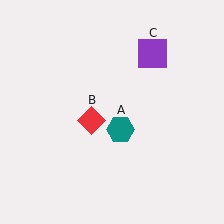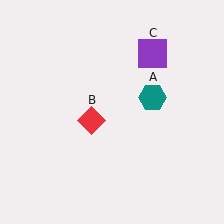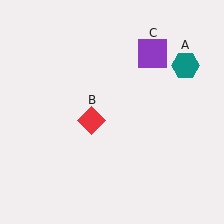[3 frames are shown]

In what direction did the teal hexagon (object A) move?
The teal hexagon (object A) moved up and to the right.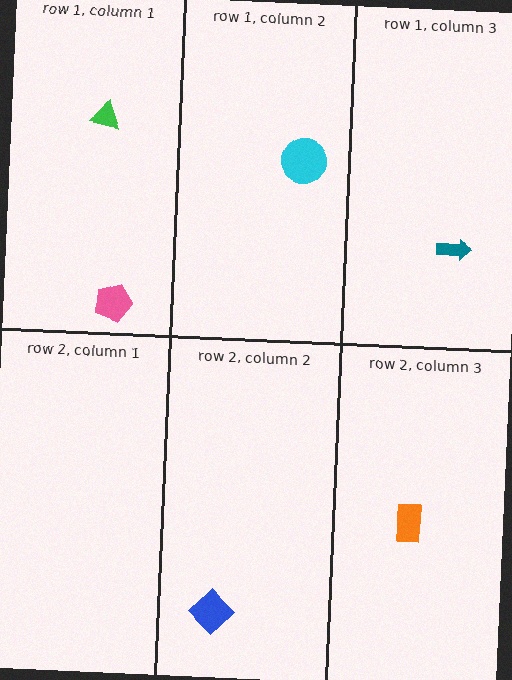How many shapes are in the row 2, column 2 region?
1.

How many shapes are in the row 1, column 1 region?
2.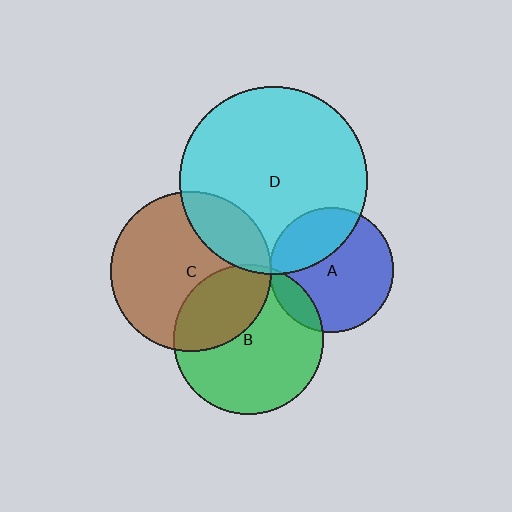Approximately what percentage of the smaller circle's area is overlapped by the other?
Approximately 30%.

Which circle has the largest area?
Circle D (cyan).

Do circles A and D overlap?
Yes.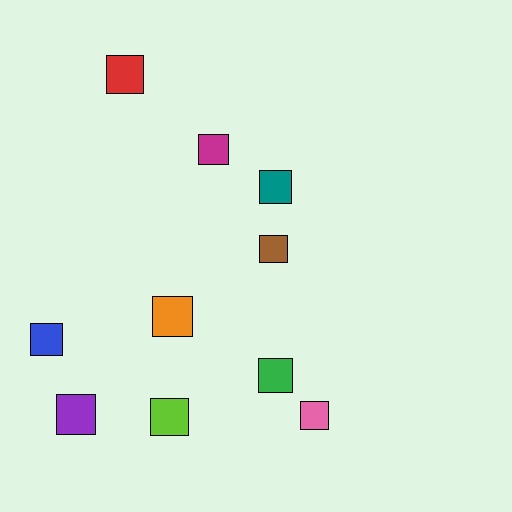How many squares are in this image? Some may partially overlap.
There are 10 squares.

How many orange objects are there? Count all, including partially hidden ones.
There is 1 orange object.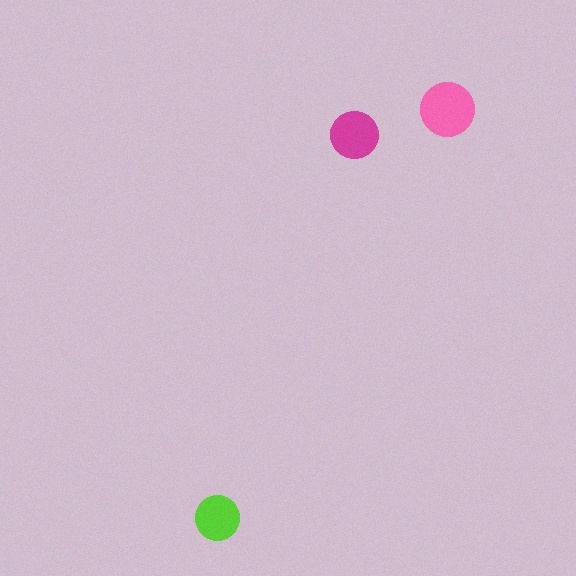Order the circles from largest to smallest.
the pink one, the magenta one, the lime one.